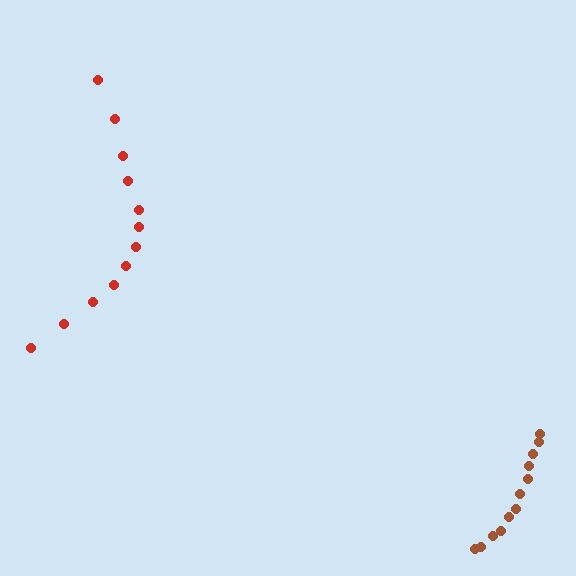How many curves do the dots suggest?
There are 2 distinct paths.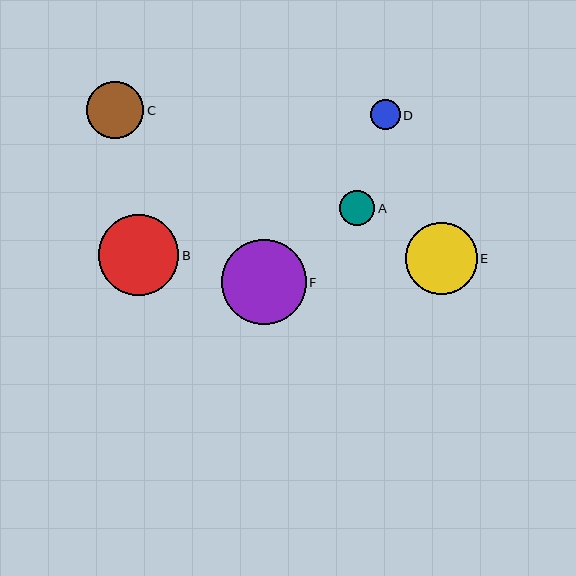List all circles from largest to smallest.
From largest to smallest: F, B, E, C, A, D.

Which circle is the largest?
Circle F is the largest with a size of approximately 85 pixels.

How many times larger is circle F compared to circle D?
Circle F is approximately 2.8 times the size of circle D.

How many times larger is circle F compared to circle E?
Circle F is approximately 1.2 times the size of circle E.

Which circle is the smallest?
Circle D is the smallest with a size of approximately 30 pixels.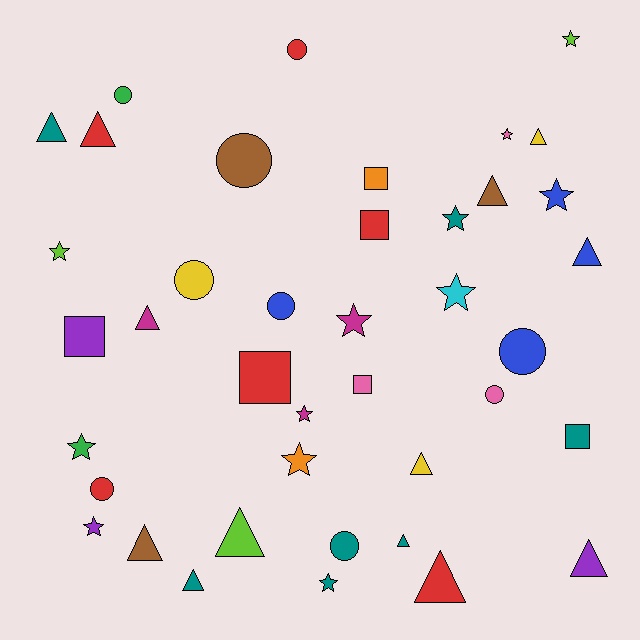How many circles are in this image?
There are 9 circles.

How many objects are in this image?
There are 40 objects.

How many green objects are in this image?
There are 2 green objects.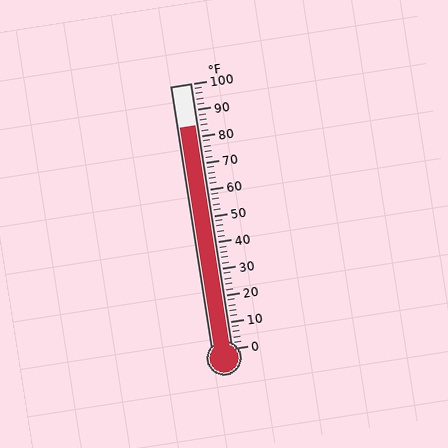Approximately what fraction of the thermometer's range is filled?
The thermometer is filled to approximately 85% of its range.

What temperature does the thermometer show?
The thermometer shows approximately 84°F.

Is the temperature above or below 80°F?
The temperature is above 80°F.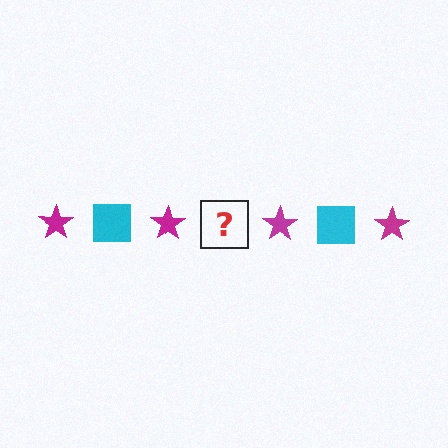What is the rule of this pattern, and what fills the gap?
The rule is that the pattern alternates between magenta star and cyan square. The gap should be filled with a cyan square.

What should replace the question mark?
The question mark should be replaced with a cyan square.